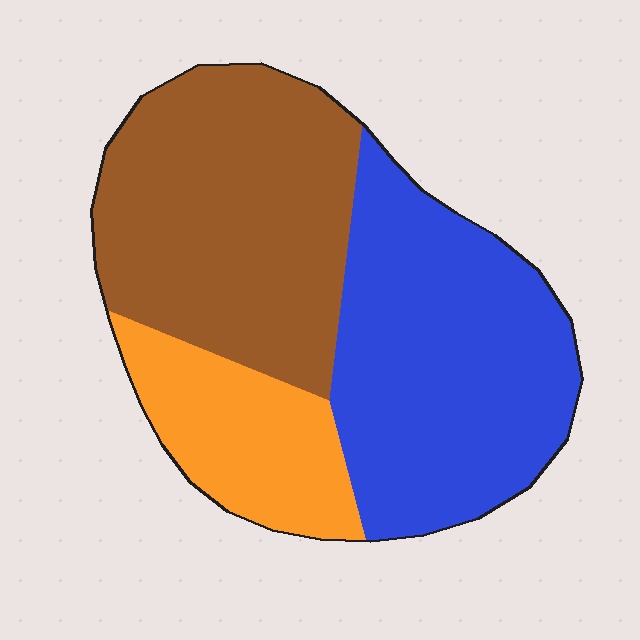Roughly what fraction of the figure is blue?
Blue covers roughly 40% of the figure.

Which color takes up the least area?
Orange, at roughly 20%.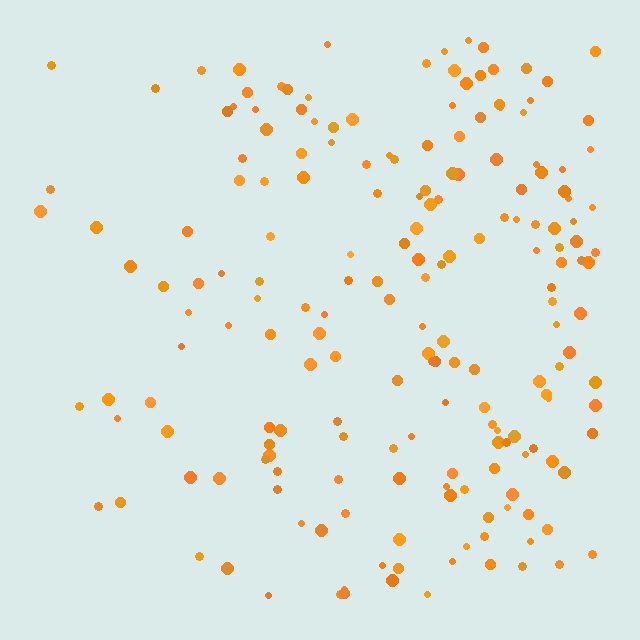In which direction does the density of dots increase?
From left to right, with the right side densest.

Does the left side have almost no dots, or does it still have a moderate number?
Still a moderate number, just noticeably fewer than the right.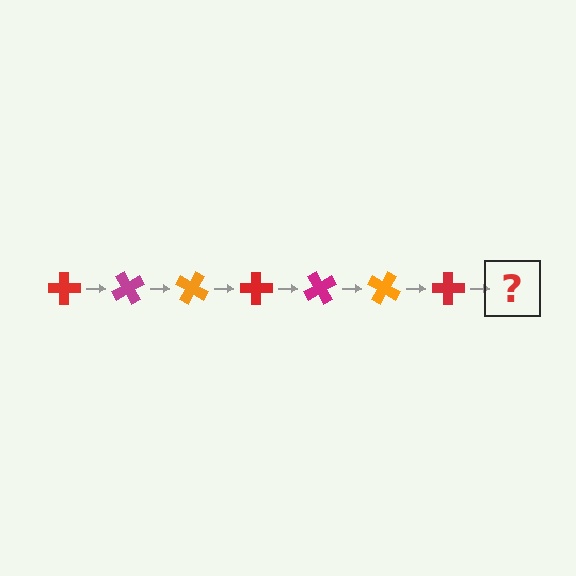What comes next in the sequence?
The next element should be a magenta cross, rotated 420 degrees from the start.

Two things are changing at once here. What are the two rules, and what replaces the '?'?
The two rules are that it rotates 60 degrees each step and the color cycles through red, magenta, and orange. The '?' should be a magenta cross, rotated 420 degrees from the start.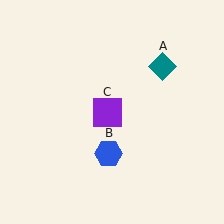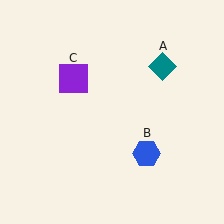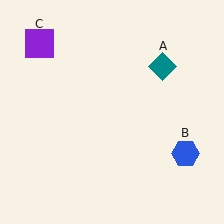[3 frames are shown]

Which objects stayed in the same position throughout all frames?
Teal diamond (object A) remained stationary.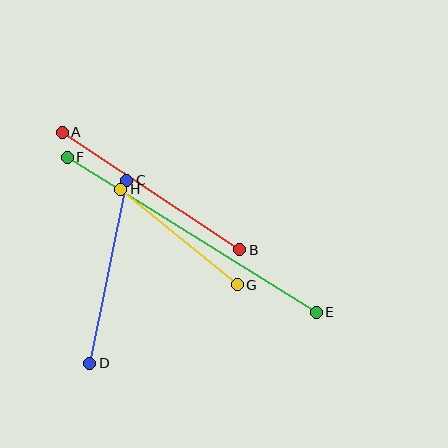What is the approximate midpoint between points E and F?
The midpoint is at approximately (192, 235) pixels.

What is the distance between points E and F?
The distance is approximately 294 pixels.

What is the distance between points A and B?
The distance is approximately 213 pixels.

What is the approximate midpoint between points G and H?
The midpoint is at approximately (179, 237) pixels.